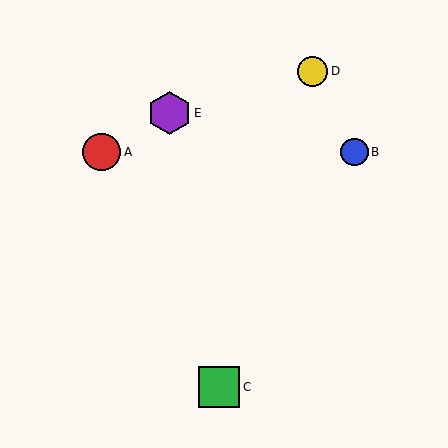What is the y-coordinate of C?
Object C is at y≈387.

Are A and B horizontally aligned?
Yes, both are at y≈152.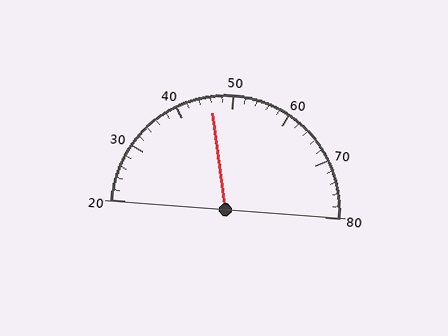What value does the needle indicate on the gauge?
The needle indicates approximately 46.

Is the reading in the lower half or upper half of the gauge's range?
The reading is in the lower half of the range (20 to 80).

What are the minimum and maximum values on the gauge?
The gauge ranges from 20 to 80.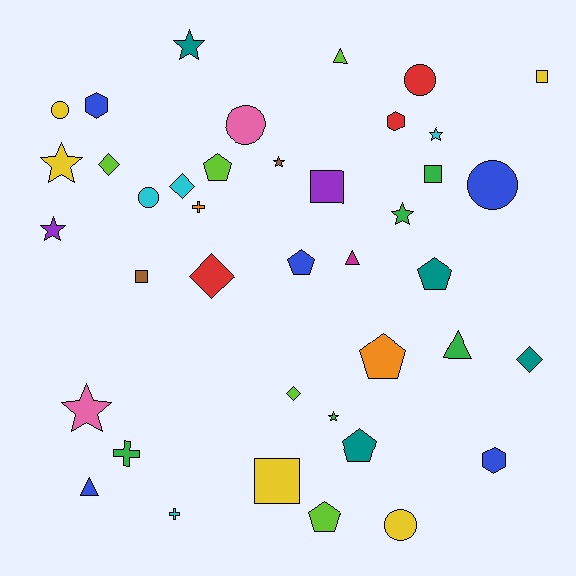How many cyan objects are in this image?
There are 4 cyan objects.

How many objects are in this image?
There are 40 objects.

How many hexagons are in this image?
There are 3 hexagons.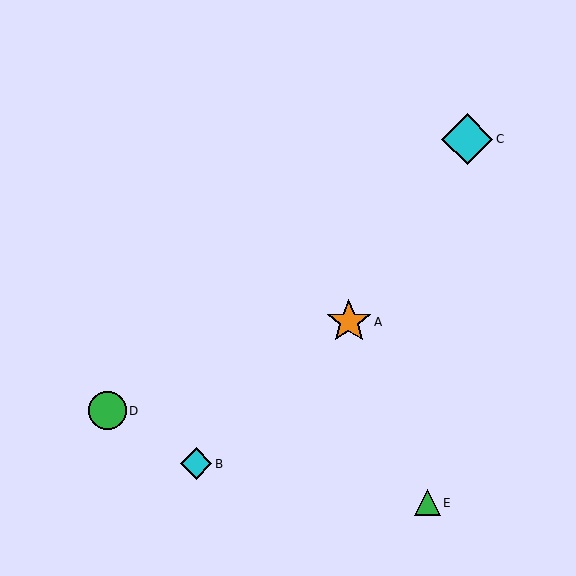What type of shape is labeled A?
Shape A is an orange star.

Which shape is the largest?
The cyan diamond (labeled C) is the largest.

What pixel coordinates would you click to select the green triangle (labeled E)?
Click at (427, 503) to select the green triangle E.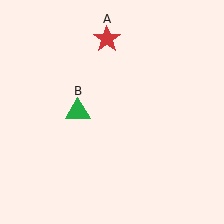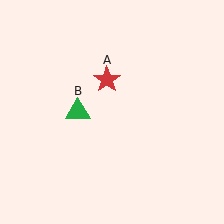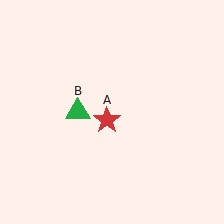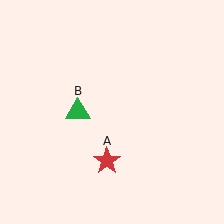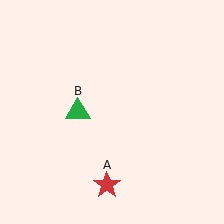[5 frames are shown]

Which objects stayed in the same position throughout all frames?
Green triangle (object B) remained stationary.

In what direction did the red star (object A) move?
The red star (object A) moved down.